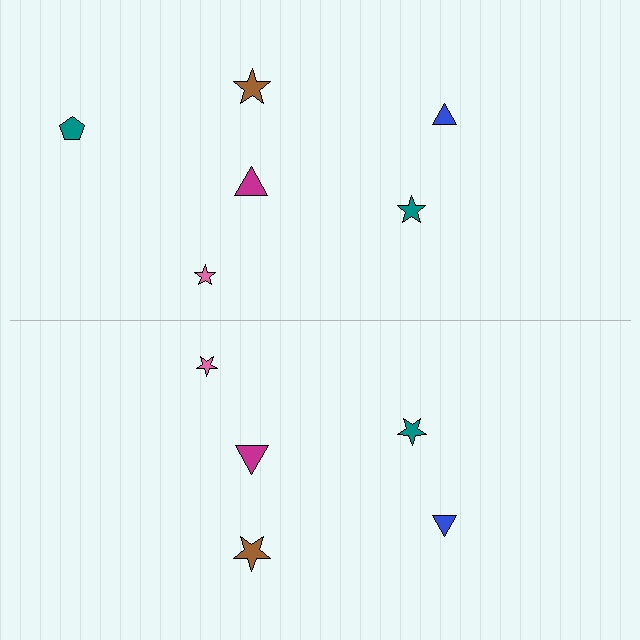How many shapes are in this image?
There are 11 shapes in this image.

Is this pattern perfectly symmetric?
No, the pattern is not perfectly symmetric. A teal pentagon is missing from the bottom side.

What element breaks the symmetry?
A teal pentagon is missing from the bottom side.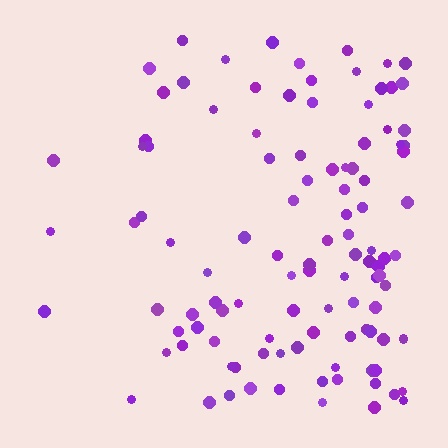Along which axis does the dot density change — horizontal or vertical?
Horizontal.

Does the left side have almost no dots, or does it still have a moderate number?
Still a moderate number, just noticeably fewer than the right.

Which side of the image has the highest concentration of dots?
The right.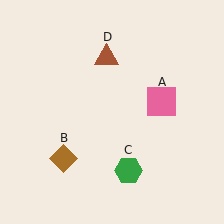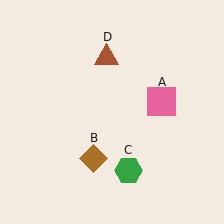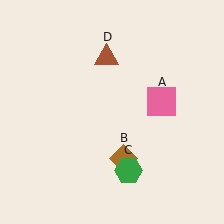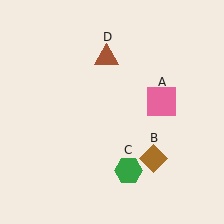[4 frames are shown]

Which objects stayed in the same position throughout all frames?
Pink square (object A) and green hexagon (object C) and brown triangle (object D) remained stationary.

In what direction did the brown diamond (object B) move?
The brown diamond (object B) moved right.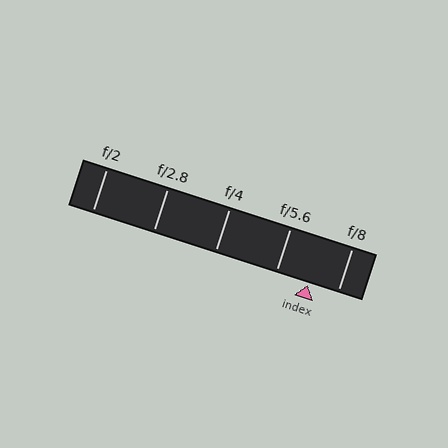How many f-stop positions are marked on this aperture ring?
There are 5 f-stop positions marked.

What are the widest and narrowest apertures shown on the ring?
The widest aperture shown is f/2 and the narrowest is f/8.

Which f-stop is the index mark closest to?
The index mark is closest to f/8.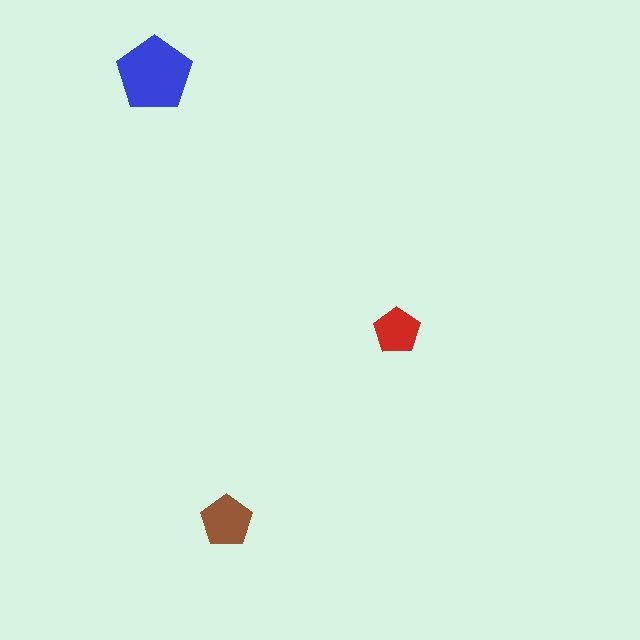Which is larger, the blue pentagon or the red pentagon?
The blue one.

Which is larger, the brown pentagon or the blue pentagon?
The blue one.